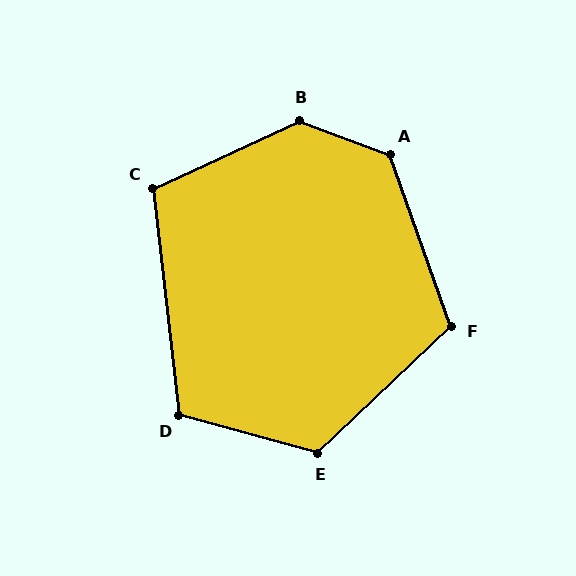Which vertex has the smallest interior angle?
C, at approximately 108 degrees.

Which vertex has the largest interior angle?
B, at approximately 134 degrees.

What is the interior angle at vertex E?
Approximately 121 degrees (obtuse).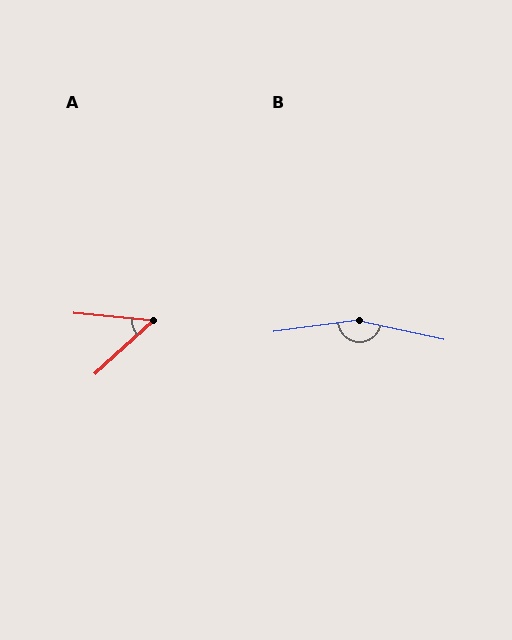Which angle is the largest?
B, at approximately 160 degrees.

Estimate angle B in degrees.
Approximately 160 degrees.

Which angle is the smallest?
A, at approximately 47 degrees.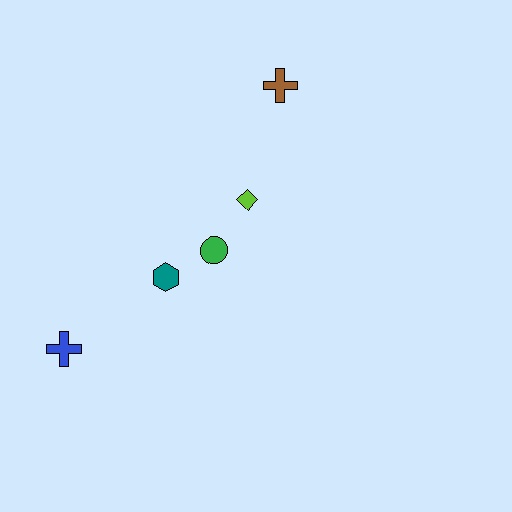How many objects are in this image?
There are 5 objects.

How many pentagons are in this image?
There are no pentagons.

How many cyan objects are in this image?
There are no cyan objects.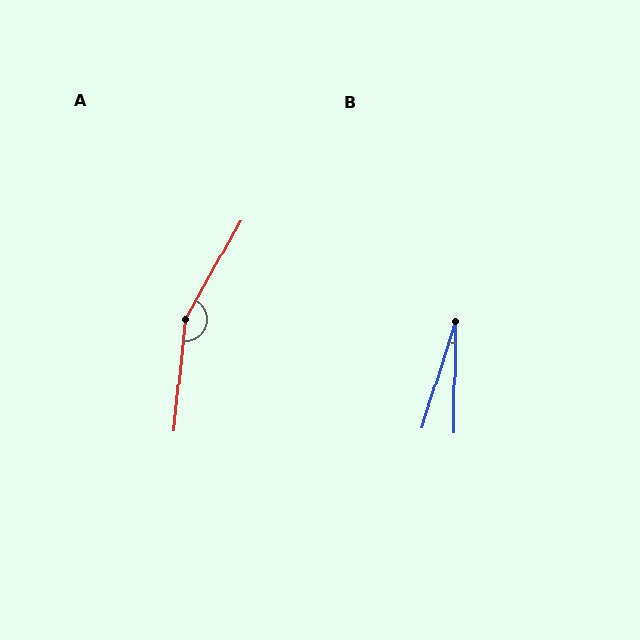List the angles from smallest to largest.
B (16°), A (157°).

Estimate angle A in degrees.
Approximately 157 degrees.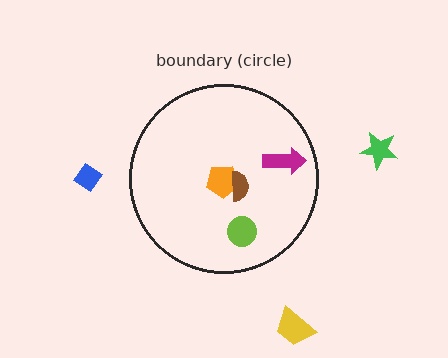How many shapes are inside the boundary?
4 inside, 3 outside.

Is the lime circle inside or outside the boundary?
Inside.